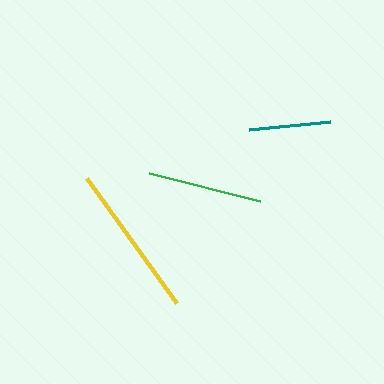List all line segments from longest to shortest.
From longest to shortest: yellow, green, teal.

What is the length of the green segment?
The green segment is approximately 114 pixels long.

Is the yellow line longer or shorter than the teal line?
The yellow line is longer than the teal line.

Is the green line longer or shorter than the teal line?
The green line is longer than the teal line.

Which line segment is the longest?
The yellow line is the longest at approximately 154 pixels.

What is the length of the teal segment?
The teal segment is approximately 81 pixels long.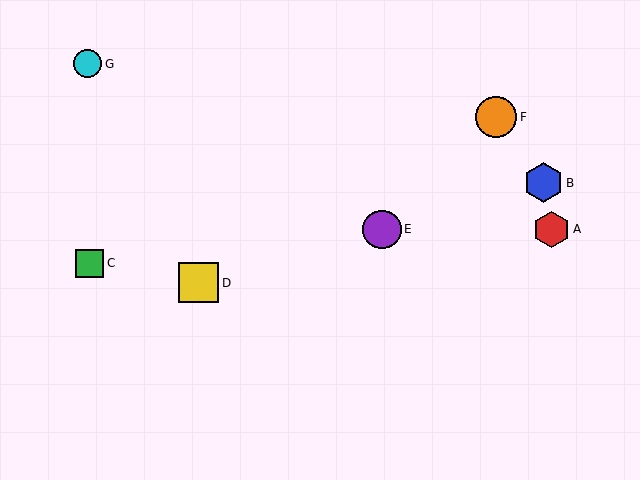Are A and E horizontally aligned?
Yes, both are at y≈229.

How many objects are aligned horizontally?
2 objects (A, E) are aligned horizontally.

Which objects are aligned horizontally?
Objects A, E are aligned horizontally.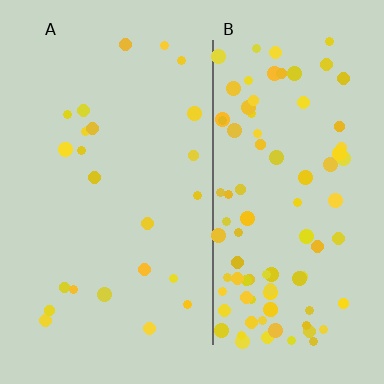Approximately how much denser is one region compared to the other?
Approximately 4.0× — region B over region A.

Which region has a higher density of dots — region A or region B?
B (the right).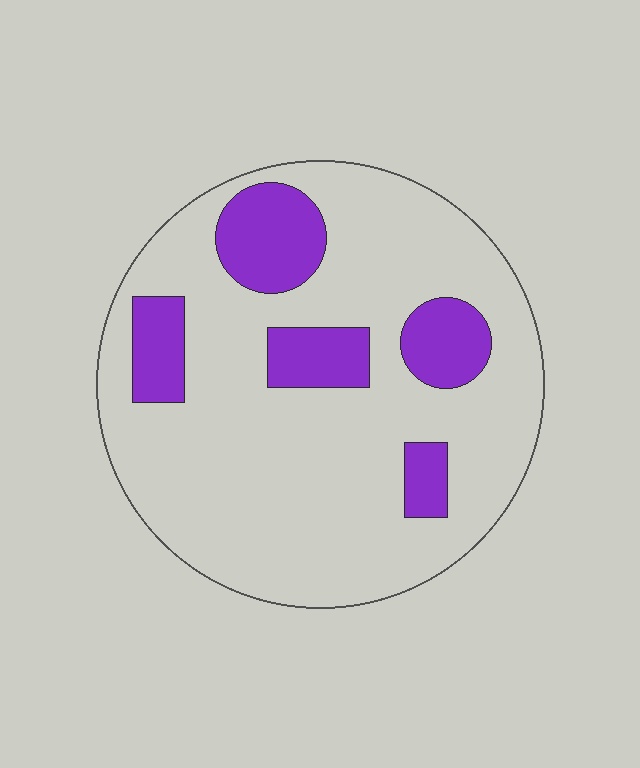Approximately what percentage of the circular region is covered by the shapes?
Approximately 20%.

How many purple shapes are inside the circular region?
5.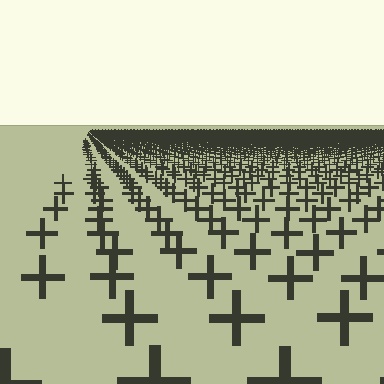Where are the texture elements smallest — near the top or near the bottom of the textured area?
Near the top.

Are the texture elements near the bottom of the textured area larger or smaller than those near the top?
Larger. Near the bottom, elements are closer to the viewer and appear at a bigger on-screen size.